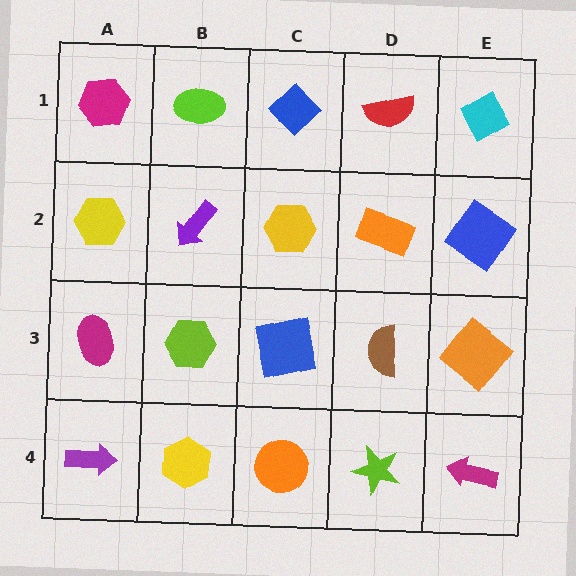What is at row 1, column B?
A lime ellipse.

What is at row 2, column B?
A purple arrow.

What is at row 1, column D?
A red semicircle.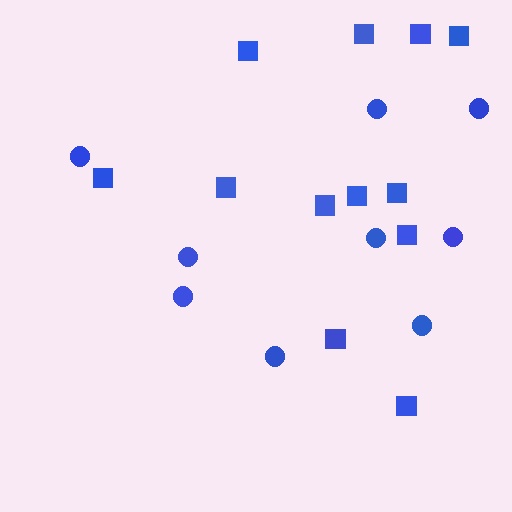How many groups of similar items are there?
There are 2 groups: one group of circles (9) and one group of squares (12).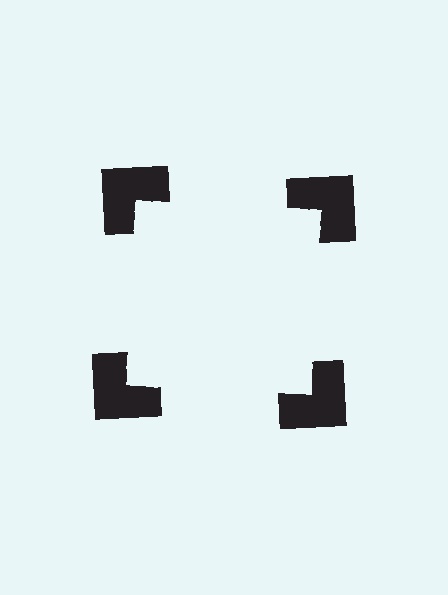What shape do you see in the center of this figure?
An illusory square — its edges are inferred from the aligned wedge cuts in the notched squares, not physically drawn.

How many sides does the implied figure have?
4 sides.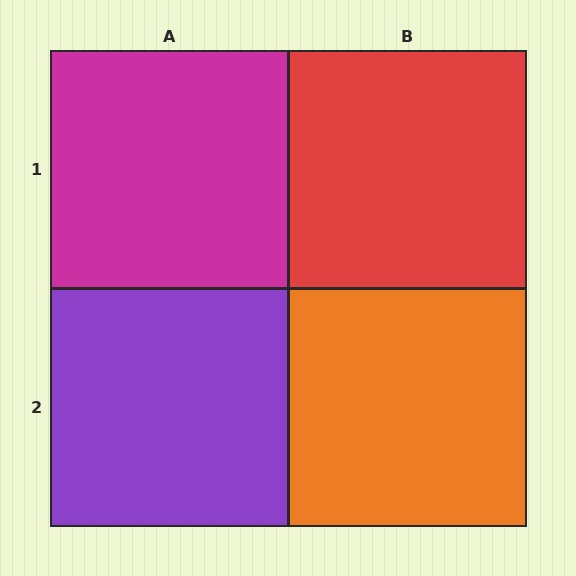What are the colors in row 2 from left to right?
Purple, orange.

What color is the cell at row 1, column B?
Red.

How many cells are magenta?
1 cell is magenta.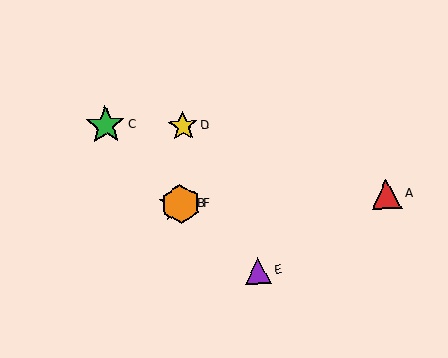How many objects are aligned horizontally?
3 objects (A, B, F) are aligned horizontally.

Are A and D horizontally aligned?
No, A is at y≈194 and D is at y≈126.